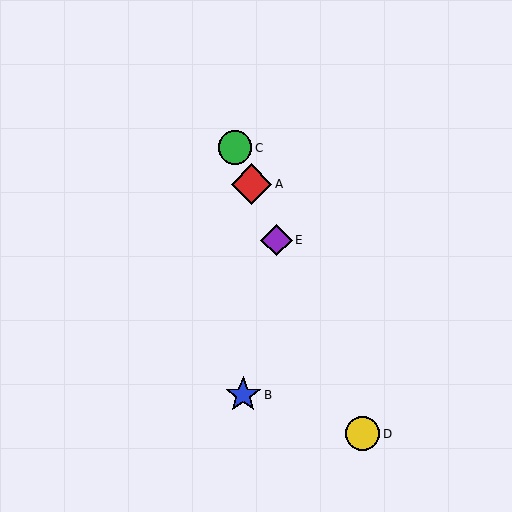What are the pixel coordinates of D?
Object D is at (363, 434).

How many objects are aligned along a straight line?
4 objects (A, C, D, E) are aligned along a straight line.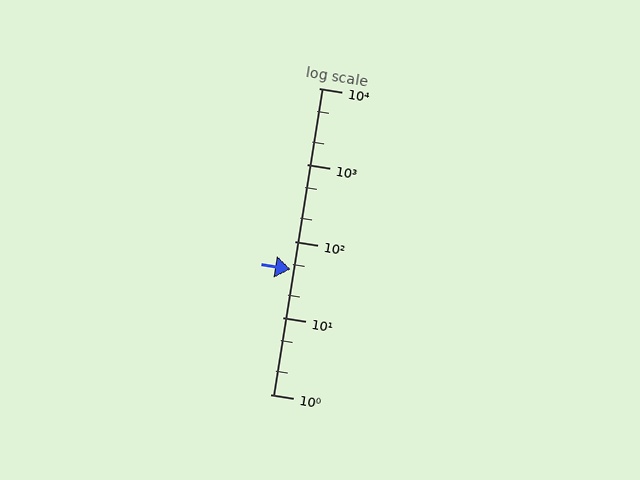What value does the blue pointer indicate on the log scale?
The pointer indicates approximately 43.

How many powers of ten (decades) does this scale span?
The scale spans 4 decades, from 1 to 10000.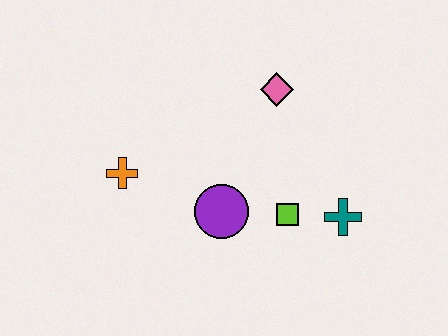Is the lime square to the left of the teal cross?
Yes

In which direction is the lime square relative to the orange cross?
The lime square is to the right of the orange cross.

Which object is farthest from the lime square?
The orange cross is farthest from the lime square.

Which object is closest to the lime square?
The teal cross is closest to the lime square.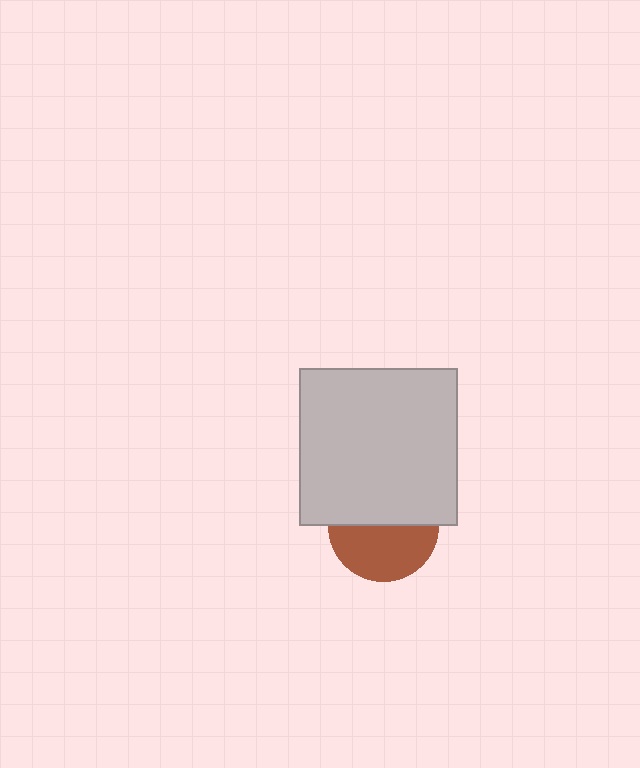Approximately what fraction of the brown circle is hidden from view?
Roughly 50% of the brown circle is hidden behind the light gray square.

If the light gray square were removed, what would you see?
You would see the complete brown circle.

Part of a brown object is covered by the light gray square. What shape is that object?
It is a circle.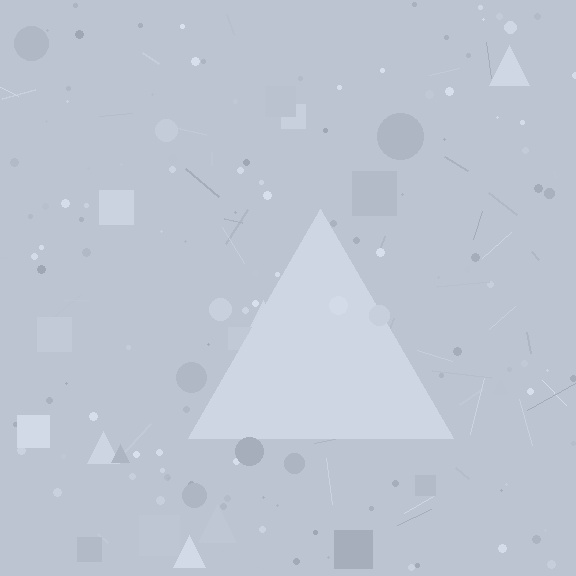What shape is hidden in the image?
A triangle is hidden in the image.